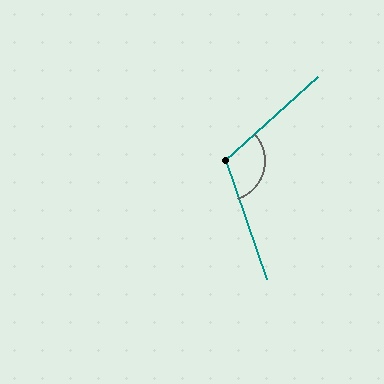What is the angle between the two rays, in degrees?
Approximately 113 degrees.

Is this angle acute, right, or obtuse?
It is obtuse.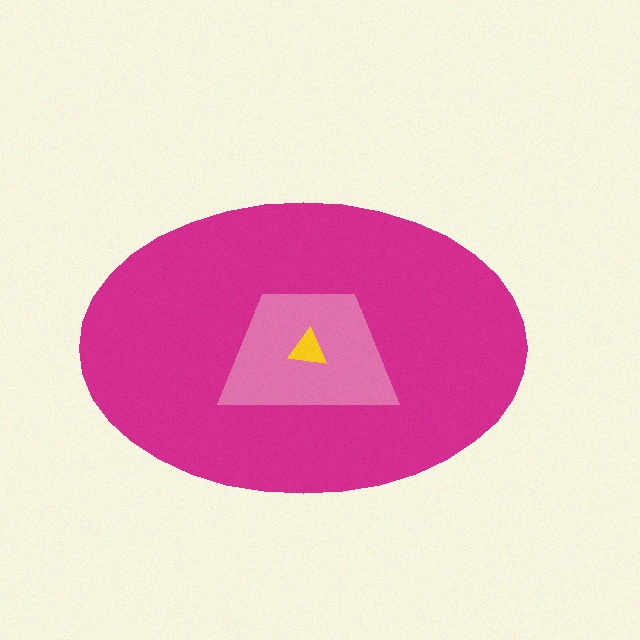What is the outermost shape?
The magenta ellipse.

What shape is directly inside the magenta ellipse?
The pink trapezoid.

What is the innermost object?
The yellow triangle.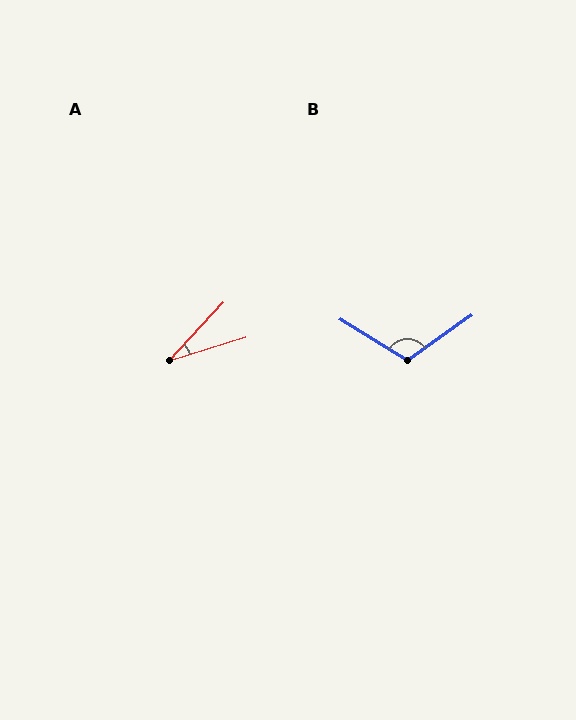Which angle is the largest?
B, at approximately 113 degrees.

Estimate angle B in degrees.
Approximately 113 degrees.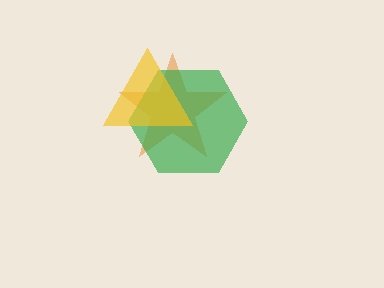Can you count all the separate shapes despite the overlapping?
Yes, there are 3 separate shapes.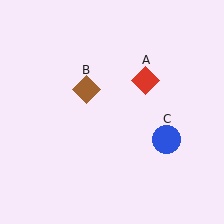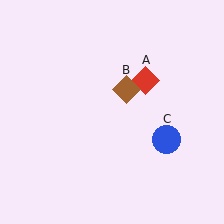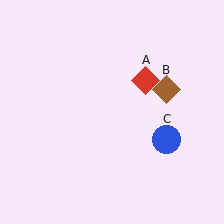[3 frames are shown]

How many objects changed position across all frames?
1 object changed position: brown diamond (object B).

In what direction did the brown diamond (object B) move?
The brown diamond (object B) moved right.